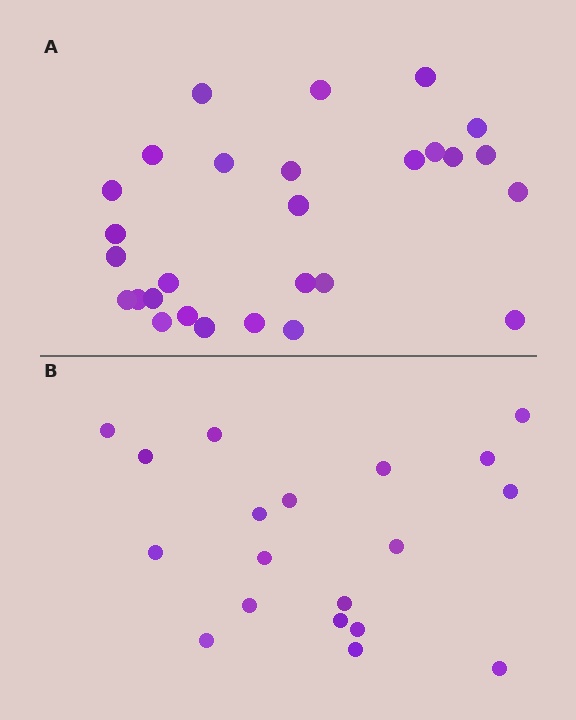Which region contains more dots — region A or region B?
Region A (the top region) has more dots.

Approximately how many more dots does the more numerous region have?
Region A has roughly 8 or so more dots than region B.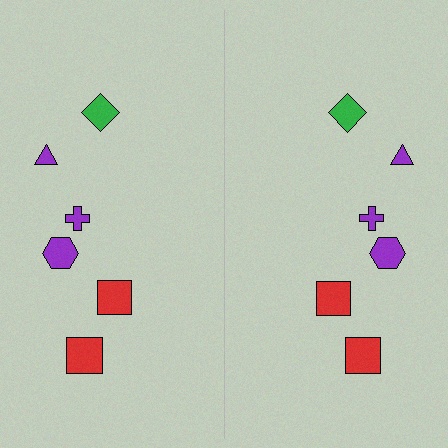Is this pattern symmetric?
Yes, this pattern has bilateral (reflection) symmetry.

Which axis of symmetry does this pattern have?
The pattern has a vertical axis of symmetry running through the center of the image.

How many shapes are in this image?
There are 12 shapes in this image.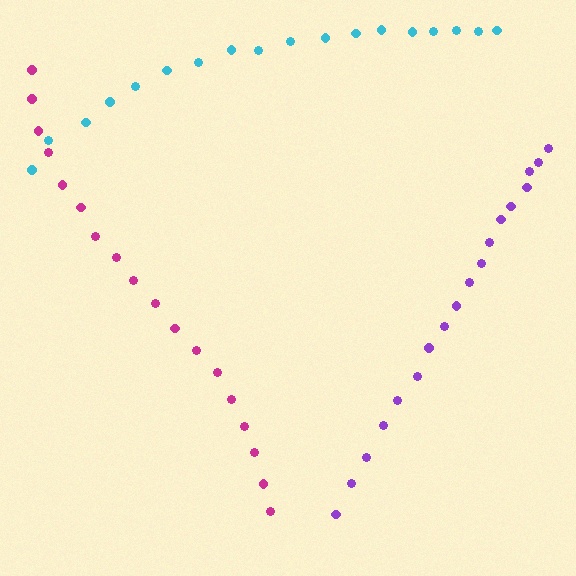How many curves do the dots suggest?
There are 3 distinct paths.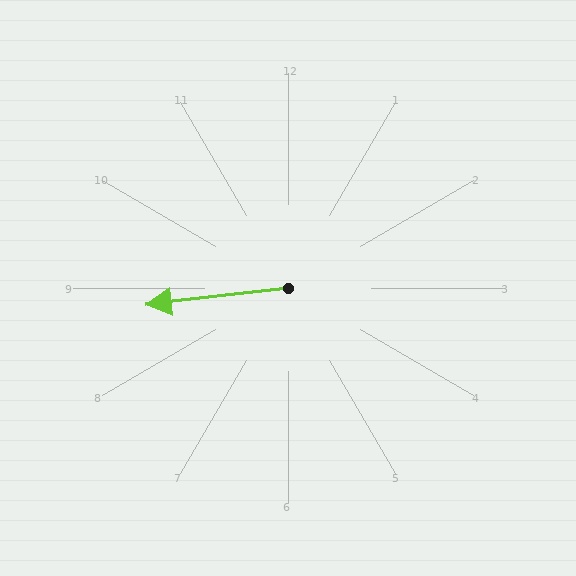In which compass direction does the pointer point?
West.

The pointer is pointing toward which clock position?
Roughly 9 o'clock.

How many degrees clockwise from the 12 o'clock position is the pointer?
Approximately 263 degrees.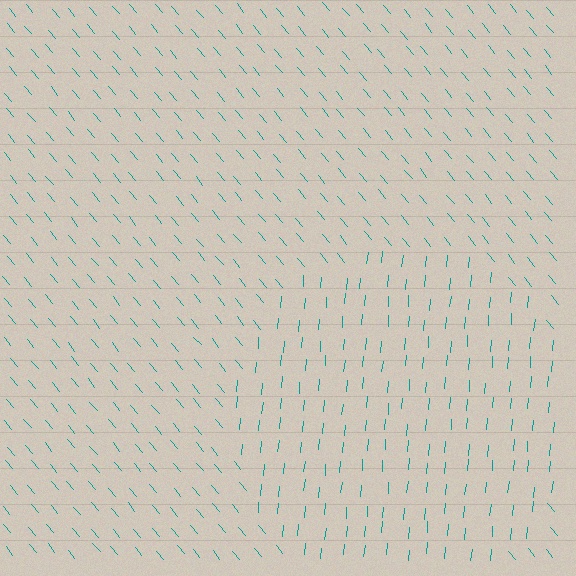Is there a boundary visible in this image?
Yes, there is a texture boundary formed by a change in line orientation.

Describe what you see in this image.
The image is filled with small teal line segments. A circle region in the image has lines oriented differently from the surrounding lines, creating a visible texture boundary.